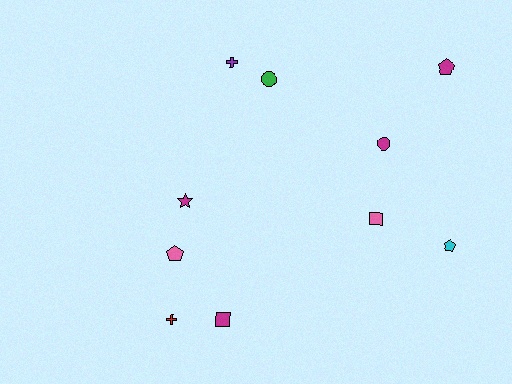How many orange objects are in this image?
There are no orange objects.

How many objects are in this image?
There are 10 objects.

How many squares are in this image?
There are 2 squares.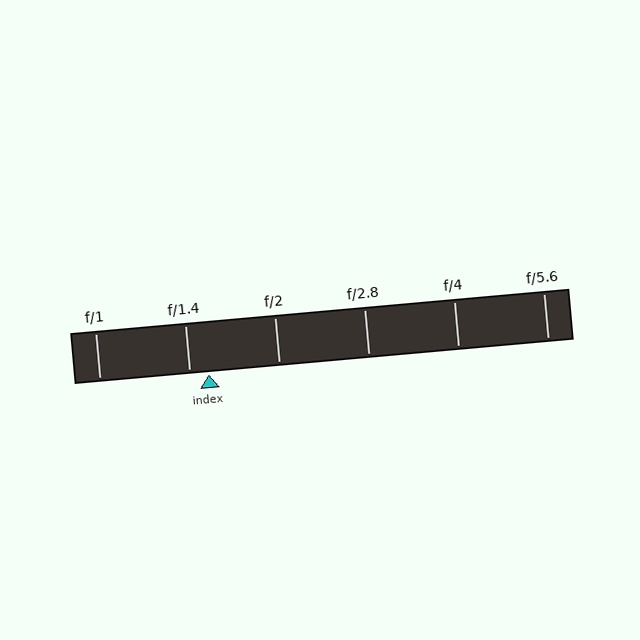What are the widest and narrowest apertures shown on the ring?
The widest aperture shown is f/1 and the narrowest is f/5.6.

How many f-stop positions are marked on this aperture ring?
There are 6 f-stop positions marked.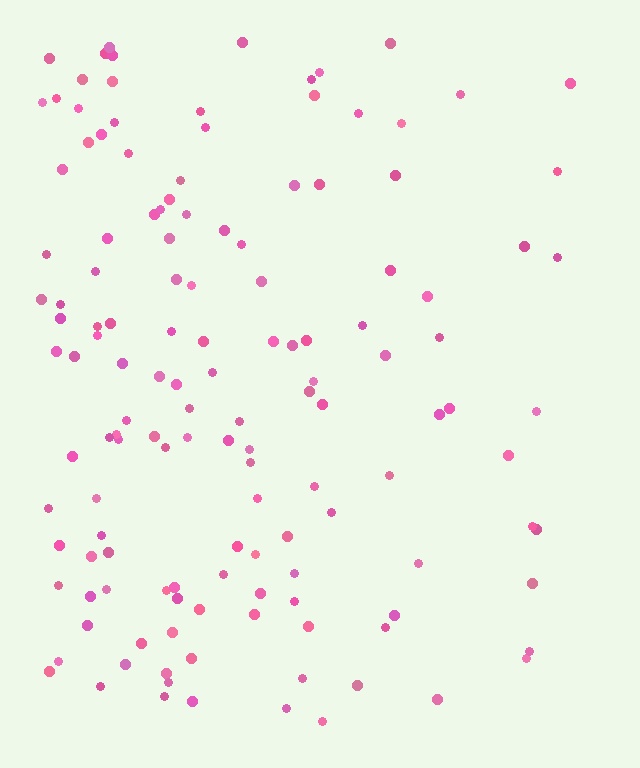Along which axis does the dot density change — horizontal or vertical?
Horizontal.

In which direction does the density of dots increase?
From right to left, with the left side densest.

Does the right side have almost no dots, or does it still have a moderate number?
Still a moderate number, just noticeably fewer than the left.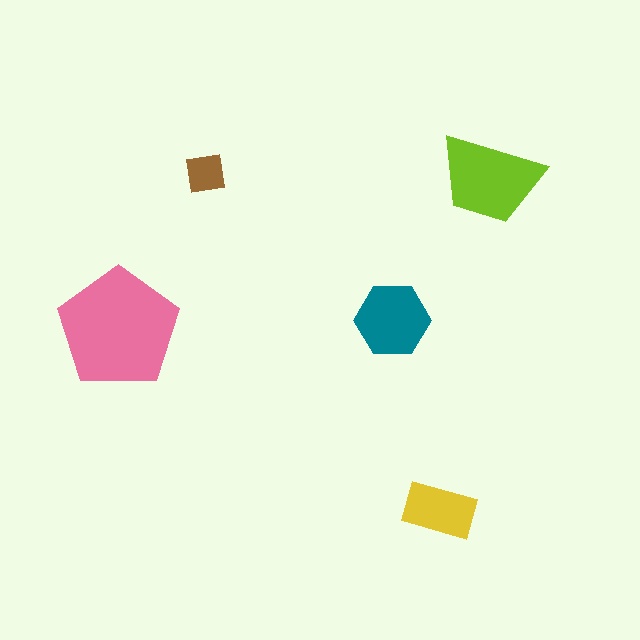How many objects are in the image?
There are 5 objects in the image.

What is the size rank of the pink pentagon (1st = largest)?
1st.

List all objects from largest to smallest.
The pink pentagon, the lime trapezoid, the teal hexagon, the yellow rectangle, the brown square.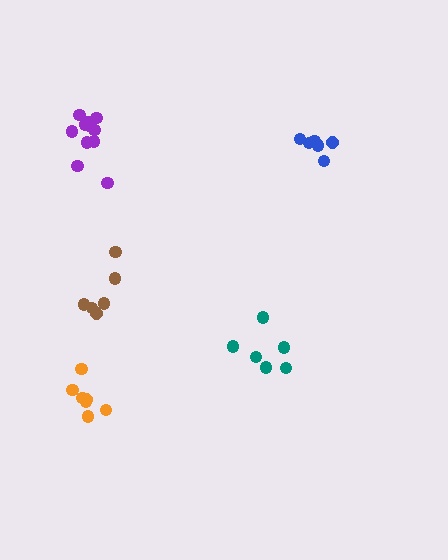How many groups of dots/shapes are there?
There are 5 groups.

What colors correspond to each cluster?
The clusters are colored: orange, teal, brown, blue, purple.